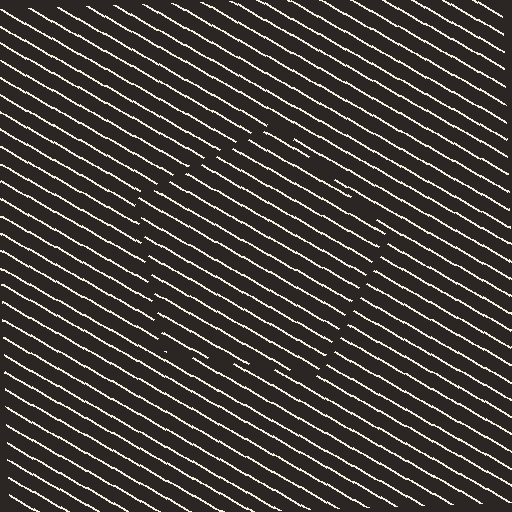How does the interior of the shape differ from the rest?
The interior of the shape contains the same grating, shifted by half a period — the contour is defined by the phase discontinuity where line-ends from the inner and outer gratings abut.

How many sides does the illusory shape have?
5 sides — the line-ends trace a pentagon.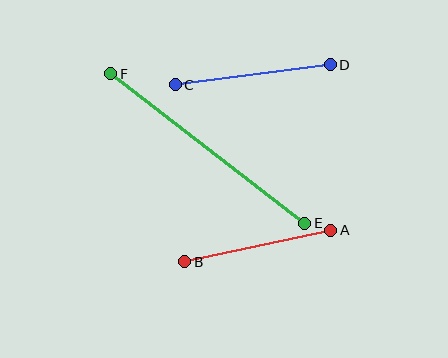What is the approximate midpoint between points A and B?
The midpoint is at approximately (258, 246) pixels.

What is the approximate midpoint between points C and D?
The midpoint is at approximately (253, 75) pixels.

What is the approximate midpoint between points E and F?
The midpoint is at approximately (208, 148) pixels.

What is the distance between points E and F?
The distance is approximately 245 pixels.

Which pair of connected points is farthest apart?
Points E and F are farthest apart.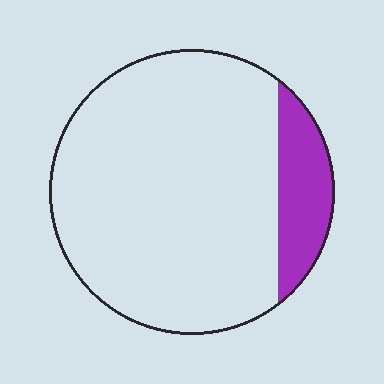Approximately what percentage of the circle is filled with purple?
Approximately 15%.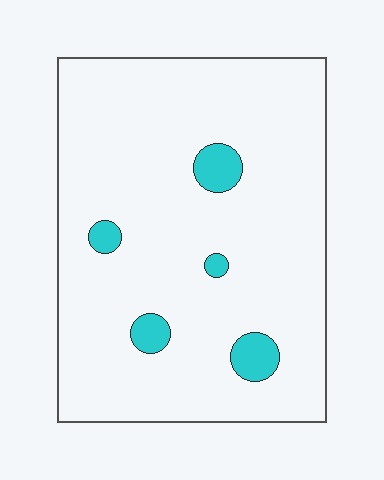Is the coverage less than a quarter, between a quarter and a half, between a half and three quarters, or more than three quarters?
Less than a quarter.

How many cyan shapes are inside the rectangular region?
5.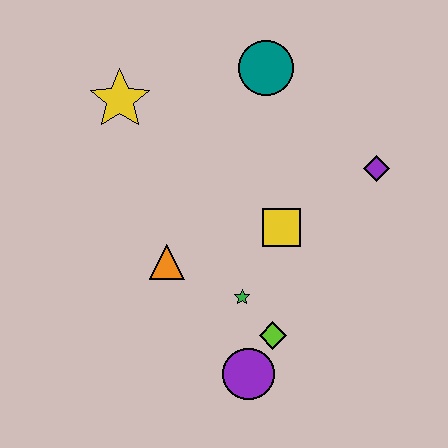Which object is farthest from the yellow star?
The purple circle is farthest from the yellow star.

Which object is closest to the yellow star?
The teal circle is closest to the yellow star.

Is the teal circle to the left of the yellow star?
No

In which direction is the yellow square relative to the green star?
The yellow square is above the green star.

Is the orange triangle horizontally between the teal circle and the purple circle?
No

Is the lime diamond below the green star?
Yes